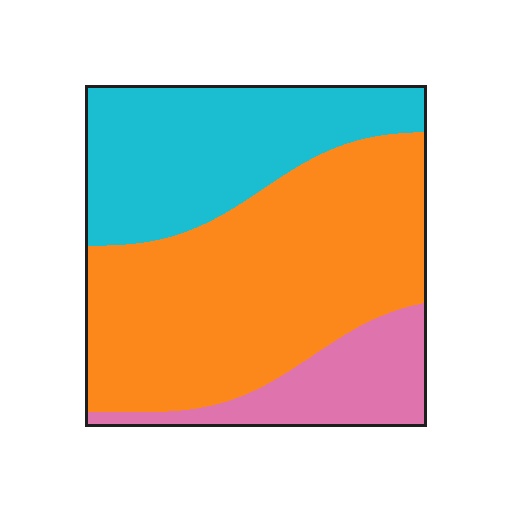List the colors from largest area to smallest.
From largest to smallest: orange, cyan, pink.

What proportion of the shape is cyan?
Cyan covers roughly 30% of the shape.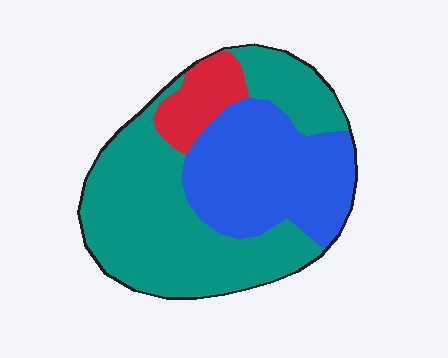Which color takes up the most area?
Teal, at roughly 55%.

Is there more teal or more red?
Teal.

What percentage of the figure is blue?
Blue takes up between a third and a half of the figure.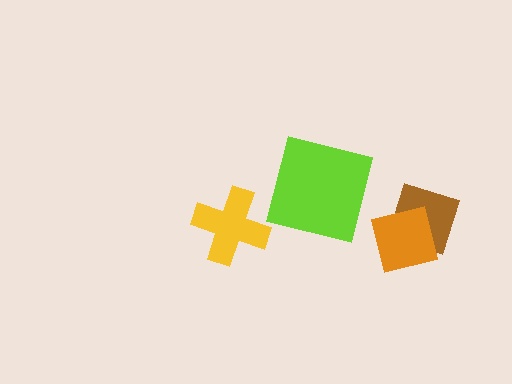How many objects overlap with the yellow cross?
0 objects overlap with the yellow cross.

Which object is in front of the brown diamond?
The orange square is in front of the brown diamond.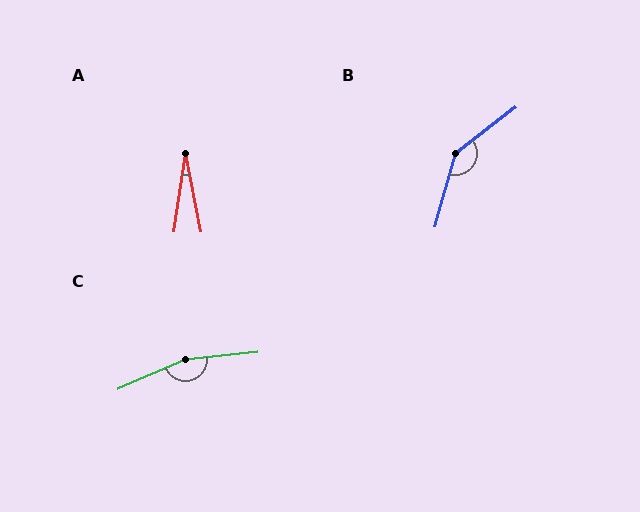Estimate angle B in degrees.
Approximately 142 degrees.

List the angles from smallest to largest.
A (19°), B (142°), C (162°).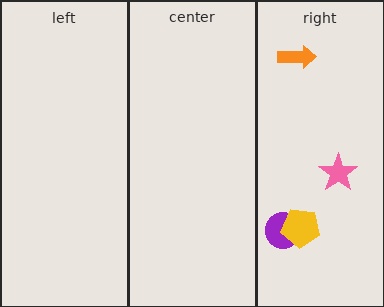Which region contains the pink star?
The right region.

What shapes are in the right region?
The purple circle, the pink star, the yellow pentagon, the orange arrow.